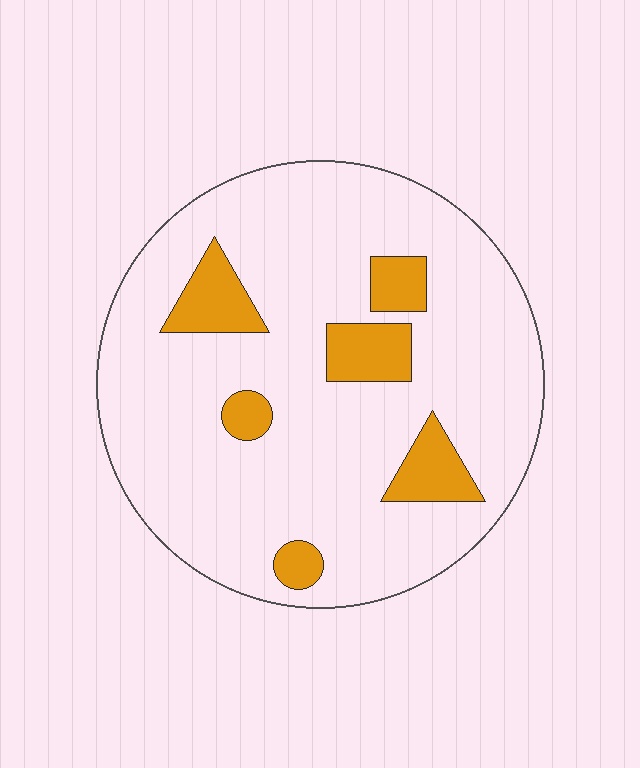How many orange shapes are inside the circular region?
6.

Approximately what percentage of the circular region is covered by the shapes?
Approximately 15%.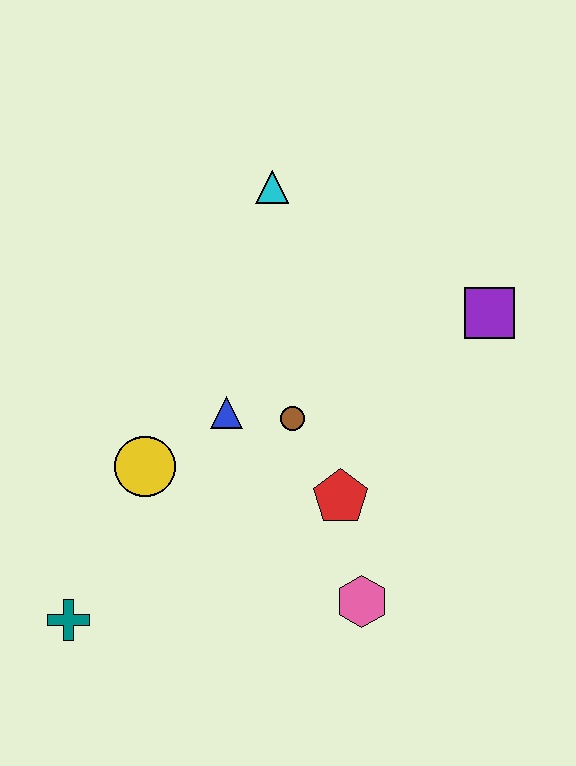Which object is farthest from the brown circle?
The teal cross is farthest from the brown circle.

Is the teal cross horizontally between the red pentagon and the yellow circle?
No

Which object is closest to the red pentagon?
The brown circle is closest to the red pentagon.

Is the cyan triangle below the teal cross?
No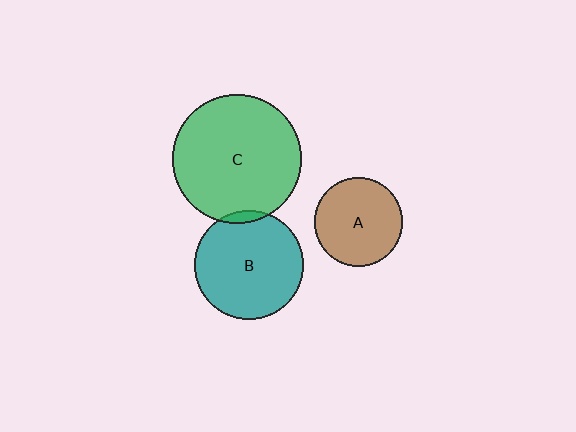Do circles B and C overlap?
Yes.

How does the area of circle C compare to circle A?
Approximately 2.1 times.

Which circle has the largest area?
Circle C (green).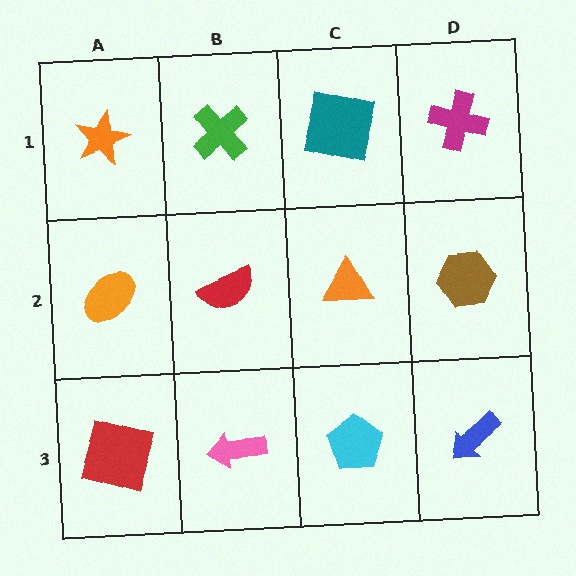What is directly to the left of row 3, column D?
A cyan pentagon.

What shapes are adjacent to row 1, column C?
An orange triangle (row 2, column C), a green cross (row 1, column B), a magenta cross (row 1, column D).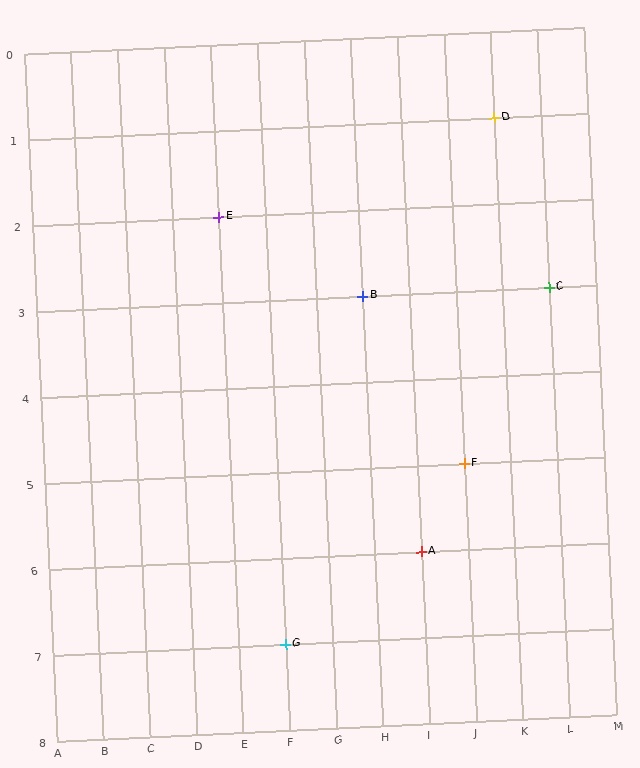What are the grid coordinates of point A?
Point A is at grid coordinates (I, 6).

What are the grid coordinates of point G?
Point G is at grid coordinates (F, 7).